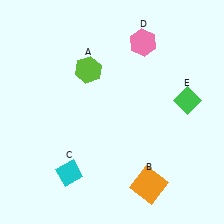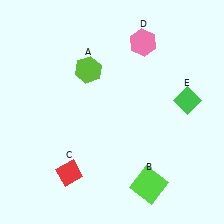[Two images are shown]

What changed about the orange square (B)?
In Image 1, B is orange. In Image 2, it changed to lime.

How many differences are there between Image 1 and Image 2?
There are 2 differences between the two images.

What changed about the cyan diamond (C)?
In Image 1, C is cyan. In Image 2, it changed to red.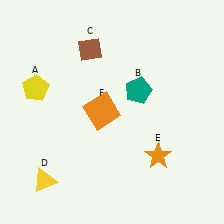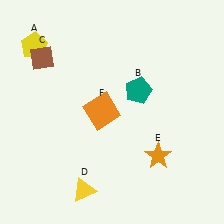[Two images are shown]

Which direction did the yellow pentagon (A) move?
The yellow pentagon (A) moved up.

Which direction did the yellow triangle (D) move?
The yellow triangle (D) moved right.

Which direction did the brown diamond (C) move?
The brown diamond (C) moved left.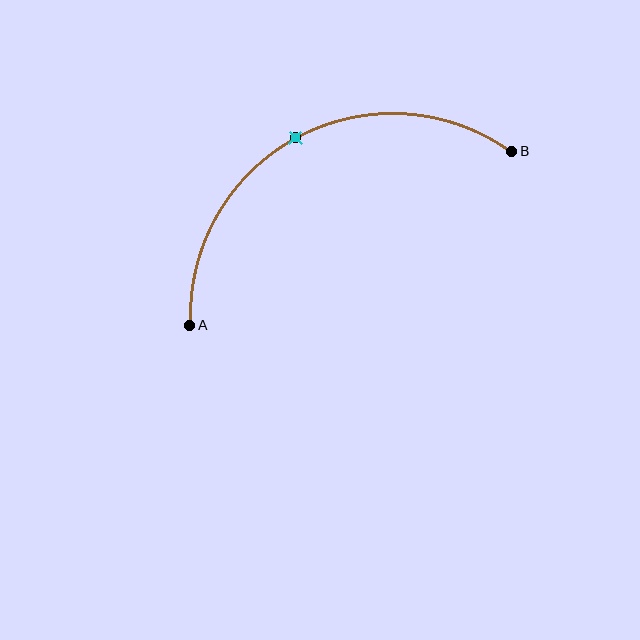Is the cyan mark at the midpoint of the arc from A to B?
Yes. The cyan mark lies on the arc at equal arc-length from both A and B — it is the arc midpoint.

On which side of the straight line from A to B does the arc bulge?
The arc bulges above the straight line connecting A and B.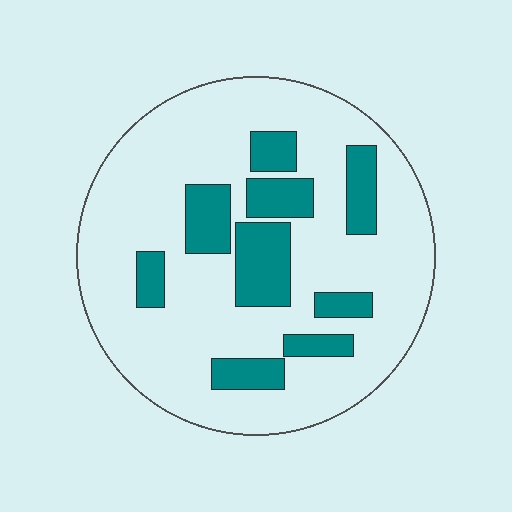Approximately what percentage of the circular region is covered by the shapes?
Approximately 20%.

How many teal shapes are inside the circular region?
9.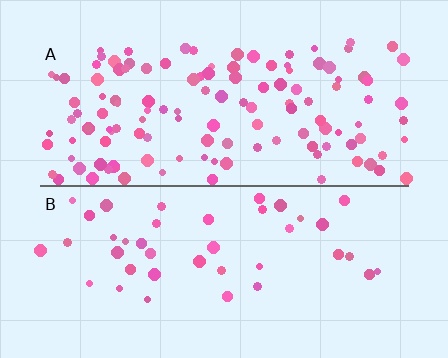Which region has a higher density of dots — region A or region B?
A (the top).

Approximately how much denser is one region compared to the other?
Approximately 3.0× — region A over region B.